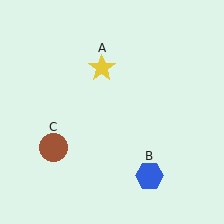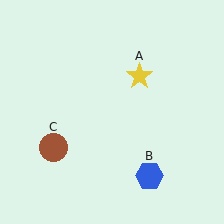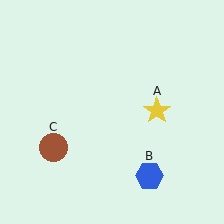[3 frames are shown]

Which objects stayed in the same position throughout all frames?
Blue hexagon (object B) and brown circle (object C) remained stationary.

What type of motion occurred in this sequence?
The yellow star (object A) rotated clockwise around the center of the scene.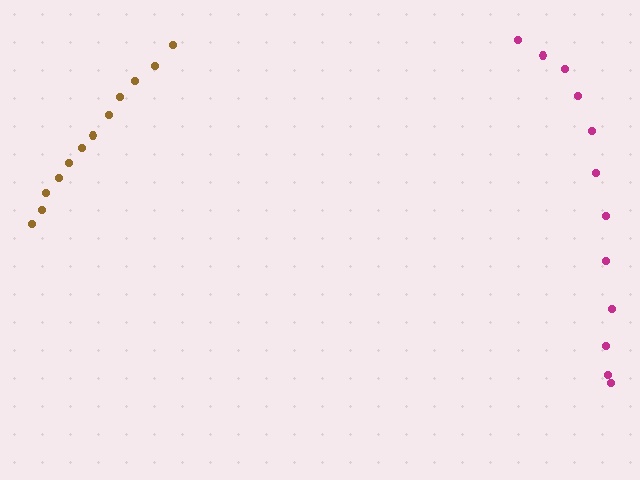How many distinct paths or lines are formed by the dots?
There are 2 distinct paths.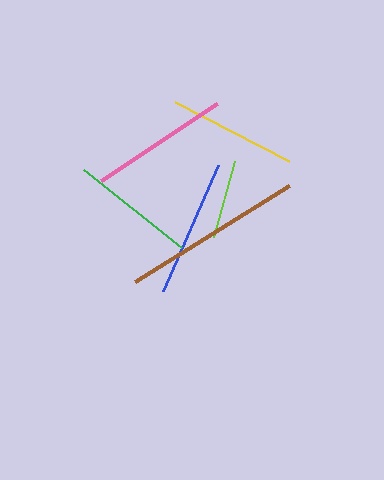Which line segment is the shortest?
The lime line is the shortest at approximately 79 pixels.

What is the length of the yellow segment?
The yellow segment is approximately 128 pixels long.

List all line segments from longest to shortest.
From longest to shortest: brown, pink, blue, yellow, green, lime.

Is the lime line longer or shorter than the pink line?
The pink line is longer than the lime line.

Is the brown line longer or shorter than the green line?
The brown line is longer than the green line.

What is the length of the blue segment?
The blue segment is approximately 137 pixels long.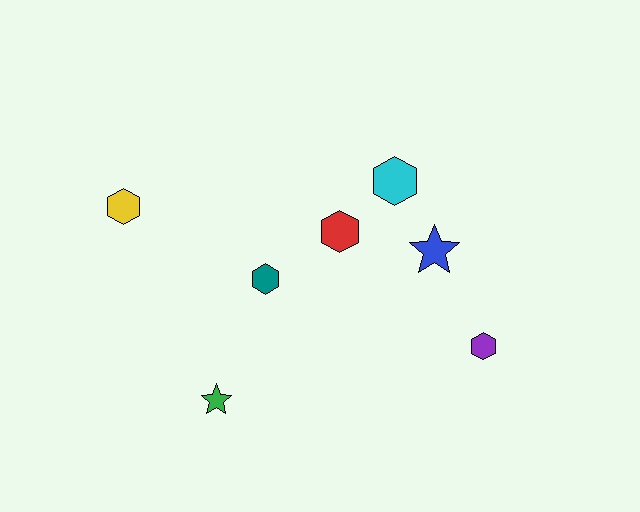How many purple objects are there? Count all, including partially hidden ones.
There is 1 purple object.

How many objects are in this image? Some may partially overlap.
There are 7 objects.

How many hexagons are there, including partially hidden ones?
There are 5 hexagons.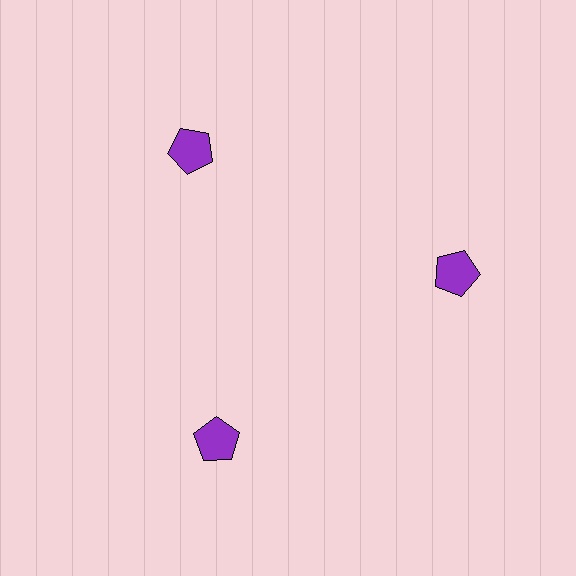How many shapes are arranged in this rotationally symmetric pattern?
There are 3 shapes, arranged in 3 groups of 1.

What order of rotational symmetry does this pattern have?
This pattern has 3-fold rotational symmetry.